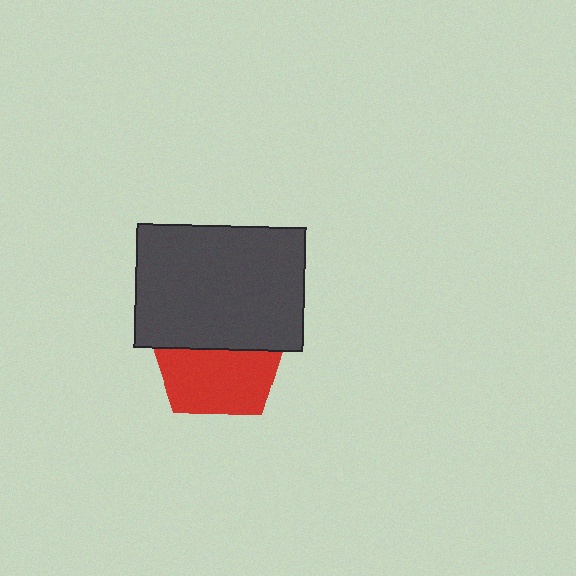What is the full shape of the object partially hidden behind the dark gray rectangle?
The partially hidden object is a red pentagon.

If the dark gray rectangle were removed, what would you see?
You would see the complete red pentagon.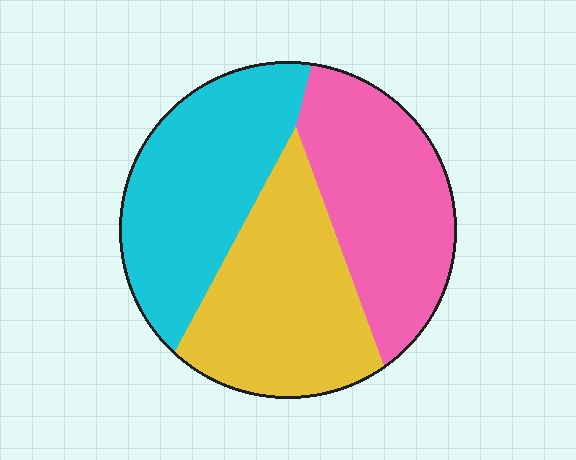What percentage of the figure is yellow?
Yellow covers about 35% of the figure.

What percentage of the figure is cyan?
Cyan takes up about one third (1/3) of the figure.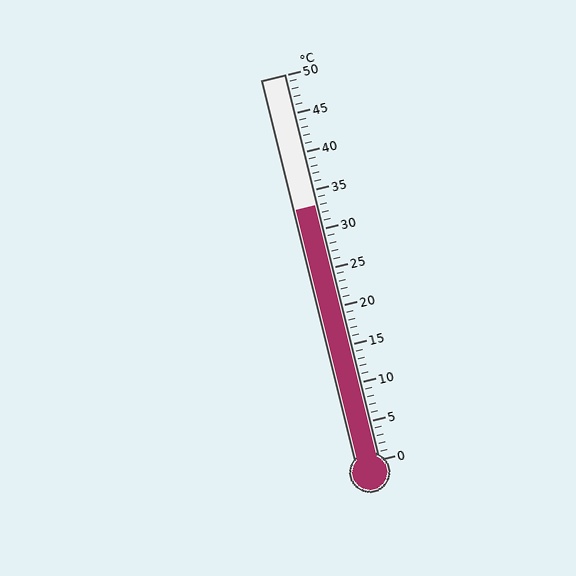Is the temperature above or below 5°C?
The temperature is above 5°C.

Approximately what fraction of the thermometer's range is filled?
The thermometer is filled to approximately 65% of its range.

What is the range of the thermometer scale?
The thermometer scale ranges from 0°C to 50°C.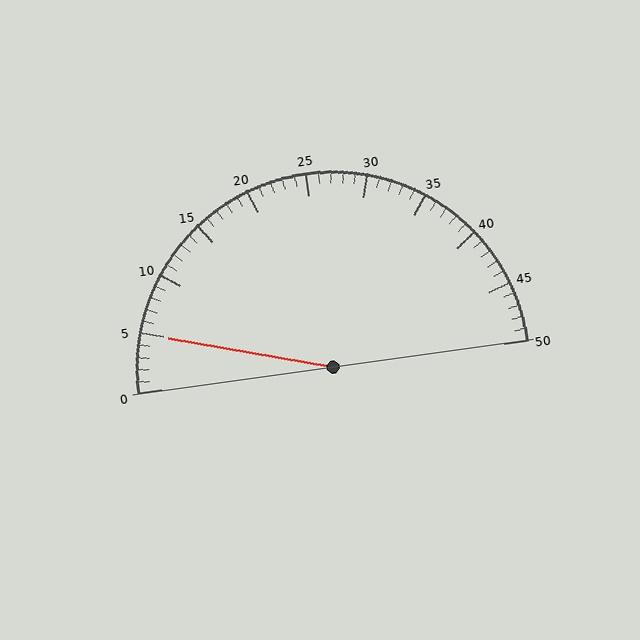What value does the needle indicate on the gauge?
The needle indicates approximately 5.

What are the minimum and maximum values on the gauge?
The gauge ranges from 0 to 50.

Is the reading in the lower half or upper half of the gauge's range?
The reading is in the lower half of the range (0 to 50).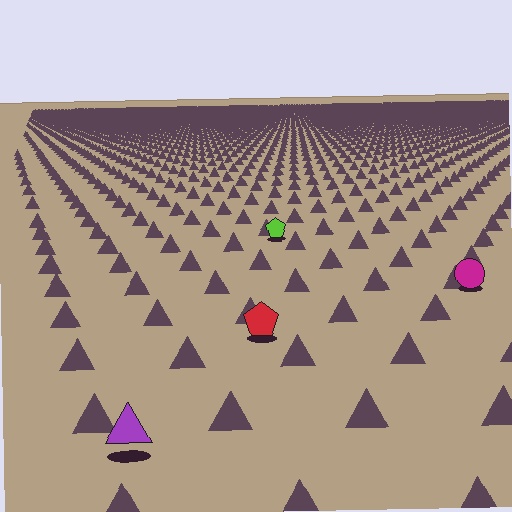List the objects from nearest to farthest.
From nearest to farthest: the purple triangle, the red pentagon, the magenta circle, the lime pentagon.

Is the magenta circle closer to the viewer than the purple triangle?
No. The purple triangle is closer — you can tell from the texture gradient: the ground texture is coarser near it.